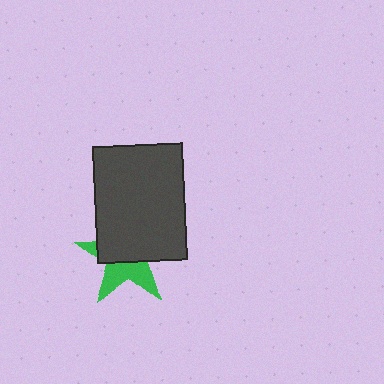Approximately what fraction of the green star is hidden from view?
Roughly 56% of the green star is hidden behind the dark gray rectangle.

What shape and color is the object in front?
The object in front is a dark gray rectangle.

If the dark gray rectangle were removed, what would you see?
You would see the complete green star.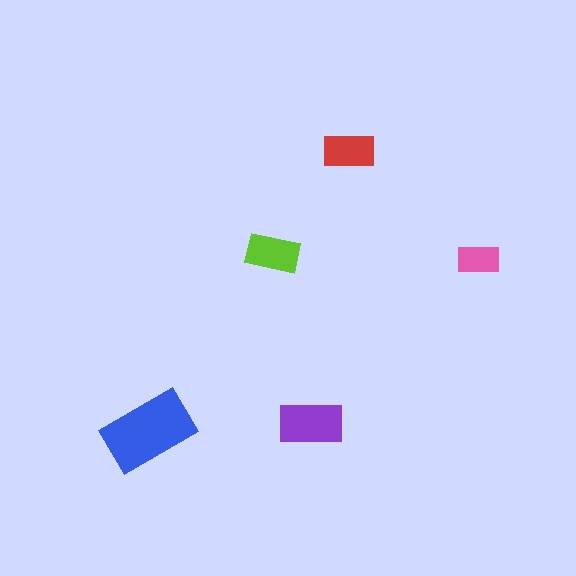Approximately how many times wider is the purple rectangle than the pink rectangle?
About 1.5 times wider.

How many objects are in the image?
There are 5 objects in the image.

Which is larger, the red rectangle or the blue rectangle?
The blue one.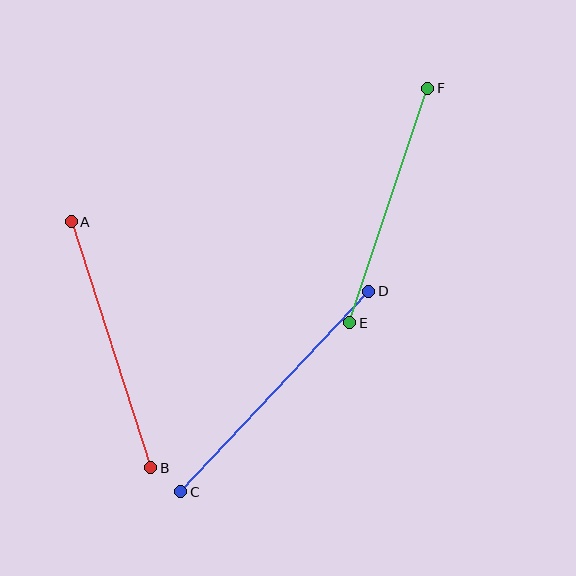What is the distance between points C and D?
The distance is approximately 275 pixels.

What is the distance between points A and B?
The distance is approximately 258 pixels.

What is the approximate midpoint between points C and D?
The midpoint is at approximately (275, 391) pixels.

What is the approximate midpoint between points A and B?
The midpoint is at approximately (111, 345) pixels.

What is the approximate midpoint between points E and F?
The midpoint is at approximately (389, 205) pixels.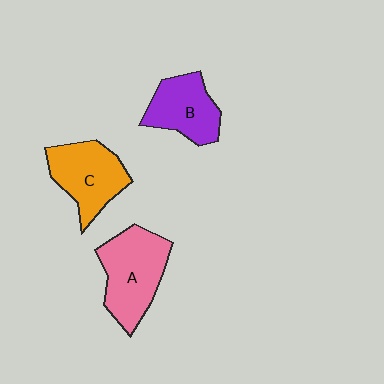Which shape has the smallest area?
Shape B (purple).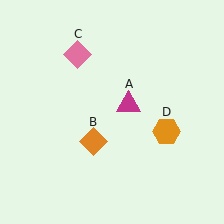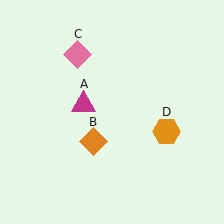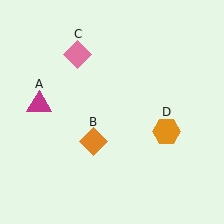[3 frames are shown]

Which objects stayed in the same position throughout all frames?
Orange diamond (object B) and pink diamond (object C) and orange hexagon (object D) remained stationary.